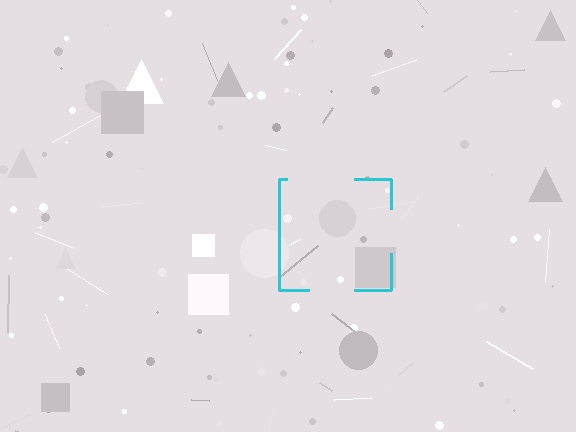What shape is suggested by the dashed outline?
The dashed outline suggests a square.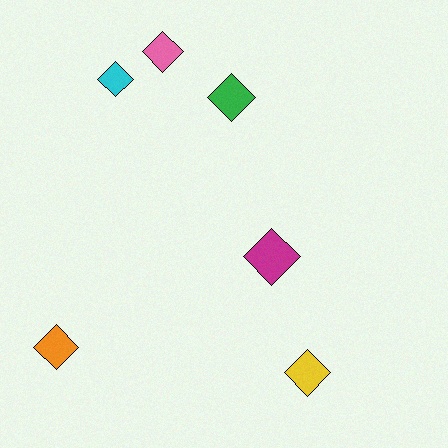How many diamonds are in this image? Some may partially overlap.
There are 6 diamonds.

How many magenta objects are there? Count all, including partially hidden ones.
There is 1 magenta object.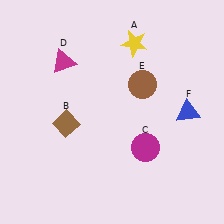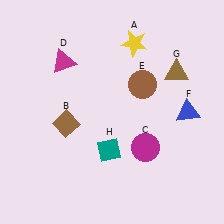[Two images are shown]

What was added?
A brown triangle (G), a teal diamond (H) were added in Image 2.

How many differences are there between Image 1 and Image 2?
There are 2 differences between the two images.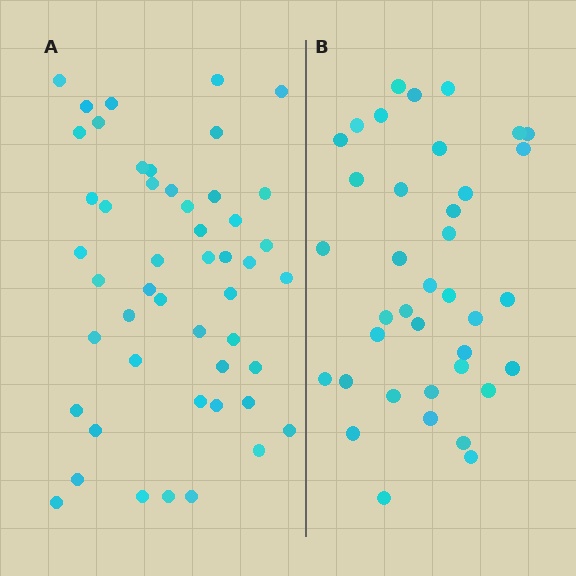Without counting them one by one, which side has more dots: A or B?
Region A (the left region) has more dots.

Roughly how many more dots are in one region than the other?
Region A has roughly 12 or so more dots than region B.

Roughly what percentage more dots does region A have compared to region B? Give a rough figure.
About 30% more.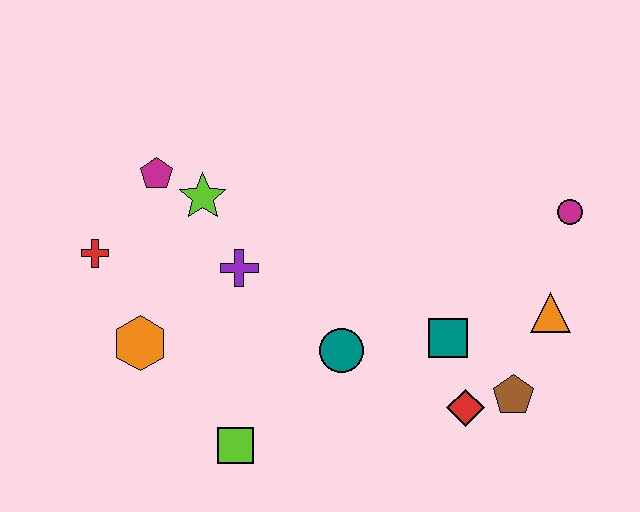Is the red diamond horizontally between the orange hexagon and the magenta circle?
Yes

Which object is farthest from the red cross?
The magenta circle is farthest from the red cross.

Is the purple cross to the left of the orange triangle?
Yes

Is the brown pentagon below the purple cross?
Yes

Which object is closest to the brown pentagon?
The red diamond is closest to the brown pentagon.